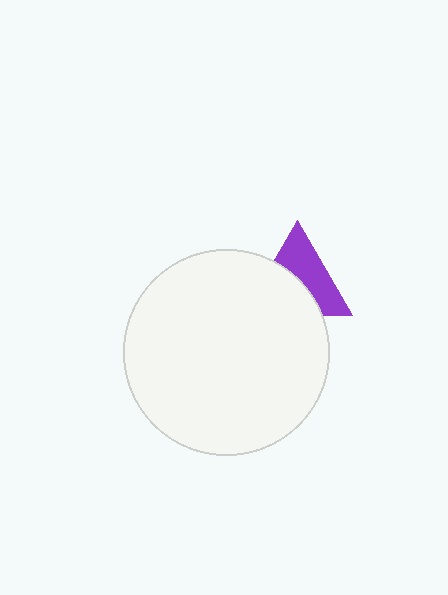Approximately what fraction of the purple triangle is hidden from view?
Roughly 48% of the purple triangle is hidden behind the white circle.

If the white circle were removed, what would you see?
You would see the complete purple triangle.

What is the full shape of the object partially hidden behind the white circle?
The partially hidden object is a purple triangle.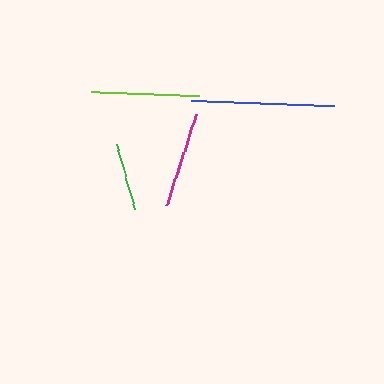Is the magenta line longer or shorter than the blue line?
The blue line is longer than the magenta line.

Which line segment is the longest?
The blue line is the longest at approximately 143 pixels.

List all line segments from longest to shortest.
From longest to shortest: blue, lime, magenta, green.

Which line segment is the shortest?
The green line is the shortest at approximately 68 pixels.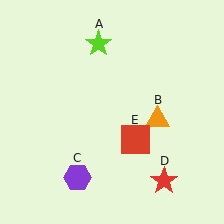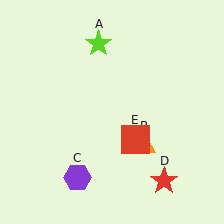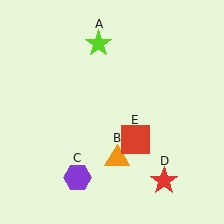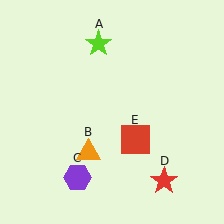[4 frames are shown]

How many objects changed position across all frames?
1 object changed position: orange triangle (object B).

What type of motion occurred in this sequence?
The orange triangle (object B) rotated clockwise around the center of the scene.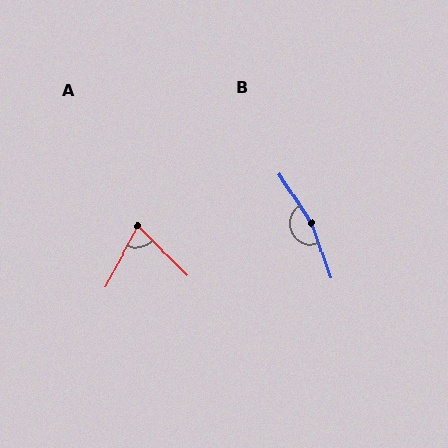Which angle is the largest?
B, at approximately 166 degrees.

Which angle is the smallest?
A, at approximately 74 degrees.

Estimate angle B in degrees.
Approximately 166 degrees.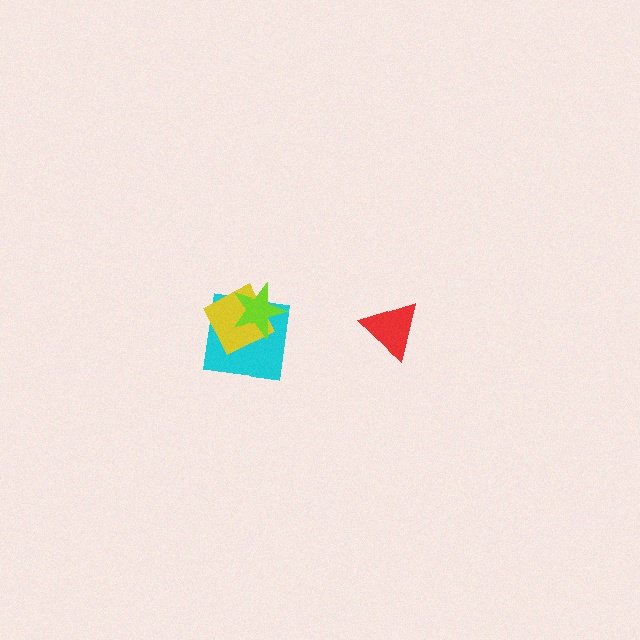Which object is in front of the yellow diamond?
The lime star is in front of the yellow diamond.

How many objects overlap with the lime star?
2 objects overlap with the lime star.